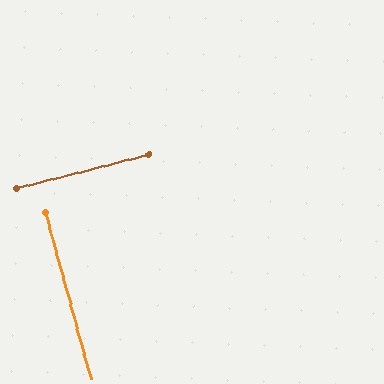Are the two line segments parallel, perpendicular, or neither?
Perpendicular — they meet at approximately 89°.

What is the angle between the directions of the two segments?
Approximately 89 degrees.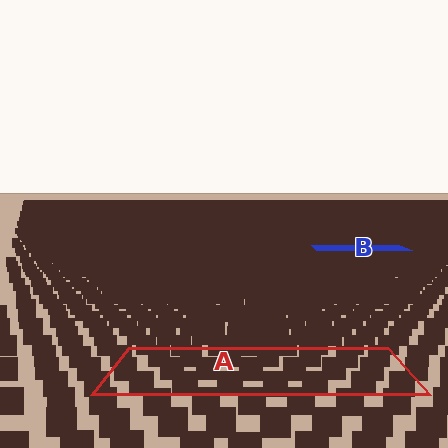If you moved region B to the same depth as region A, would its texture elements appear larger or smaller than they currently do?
They would appear larger. At a closer depth, the same texture elements are projected at a bigger on-screen size.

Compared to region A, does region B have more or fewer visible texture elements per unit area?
Region B has more texture elements per unit area — they are packed more densely because it is farther away.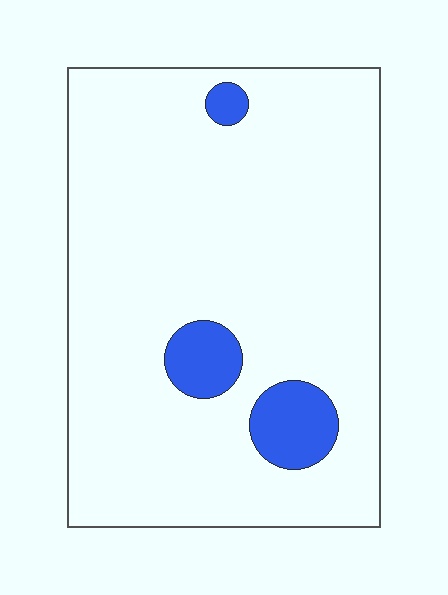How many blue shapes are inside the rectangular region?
3.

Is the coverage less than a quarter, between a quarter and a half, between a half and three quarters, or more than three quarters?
Less than a quarter.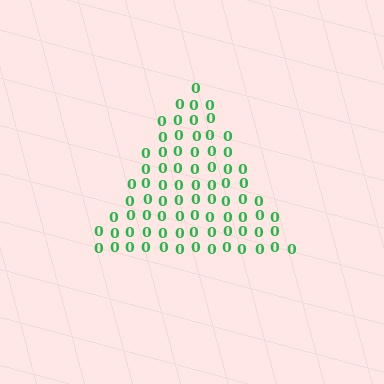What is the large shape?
The large shape is a triangle.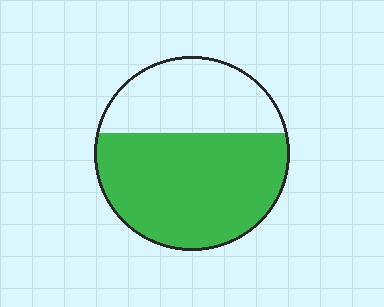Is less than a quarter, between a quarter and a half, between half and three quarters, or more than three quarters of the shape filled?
Between half and three quarters.